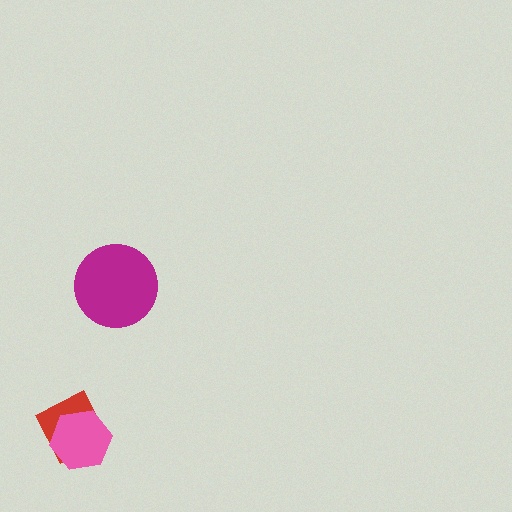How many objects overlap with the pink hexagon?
1 object overlaps with the pink hexagon.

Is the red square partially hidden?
Yes, it is partially covered by another shape.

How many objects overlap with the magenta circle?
0 objects overlap with the magenta circle.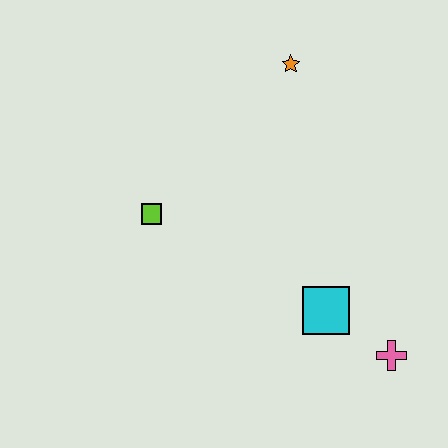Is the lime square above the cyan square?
Yes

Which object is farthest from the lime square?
The pink cross is farthest from the lime square.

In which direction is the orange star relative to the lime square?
The orange star is above the lime square.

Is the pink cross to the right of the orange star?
Yes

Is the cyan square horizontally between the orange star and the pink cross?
Yes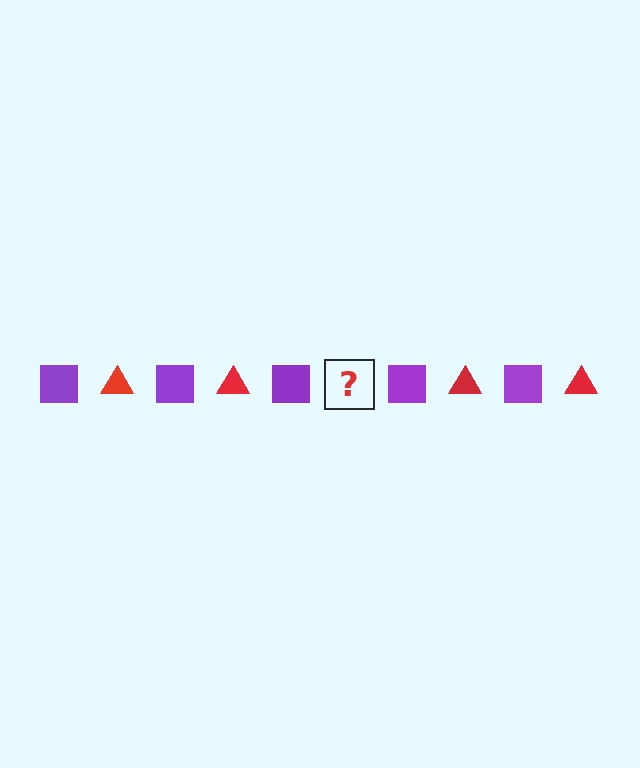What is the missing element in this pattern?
The missing element is a red triangle.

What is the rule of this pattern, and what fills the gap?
The rule is that the pattern alternates between purple square and red triangle. The gap should be filled with a red triangle.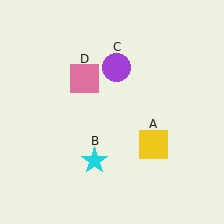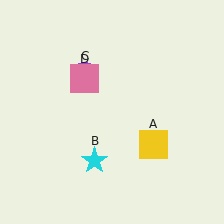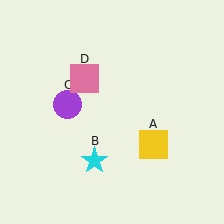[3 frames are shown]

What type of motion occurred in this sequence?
The purple circle (object C) rotated counterclockwise around the center of the scene.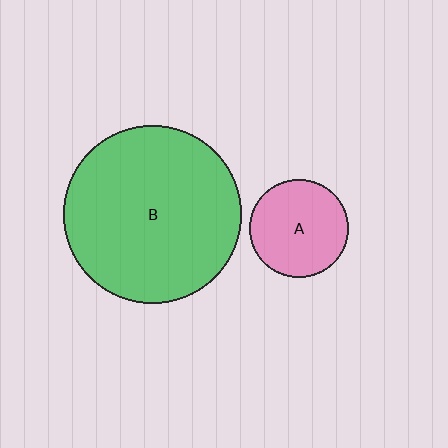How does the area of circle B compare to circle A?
Approximately 3.3 times.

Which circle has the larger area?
Circle B (green).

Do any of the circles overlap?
No, none of the circles overlap.